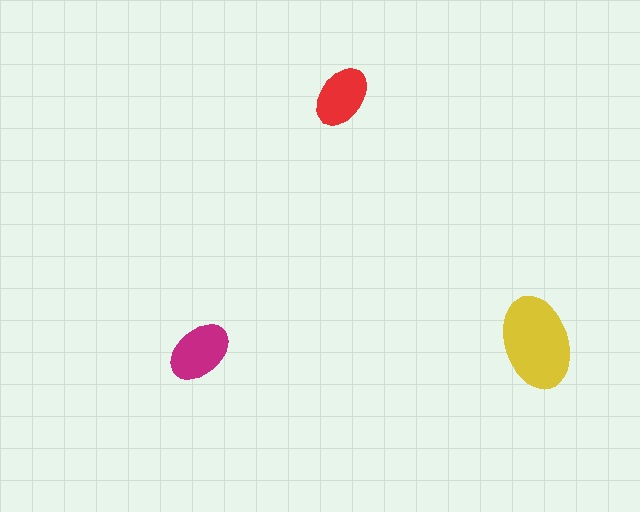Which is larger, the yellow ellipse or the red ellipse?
The yellow one.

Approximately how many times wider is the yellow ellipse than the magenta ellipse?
About 1.5 times wider.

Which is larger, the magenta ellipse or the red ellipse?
The magenta one.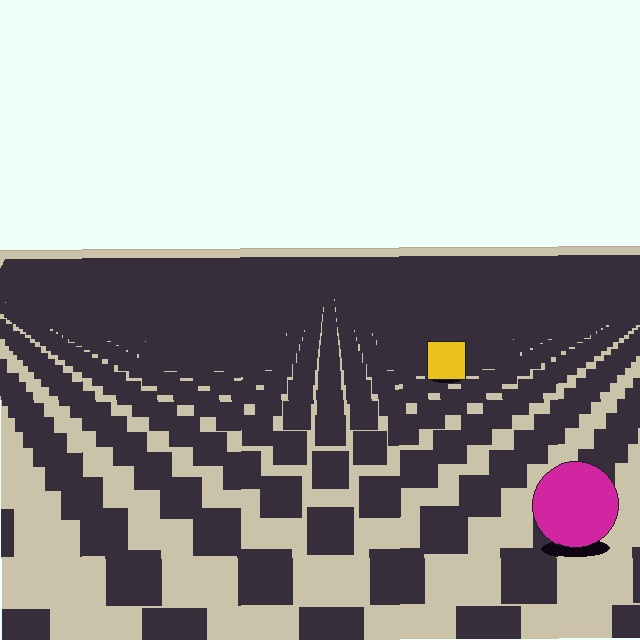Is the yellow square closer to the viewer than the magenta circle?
No. The magenta circle is closer — you can tell from the texture gradient: the ground texture is coarser near it.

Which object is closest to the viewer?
The magenta circle is closest. The texture marks near it are larger and more spread out.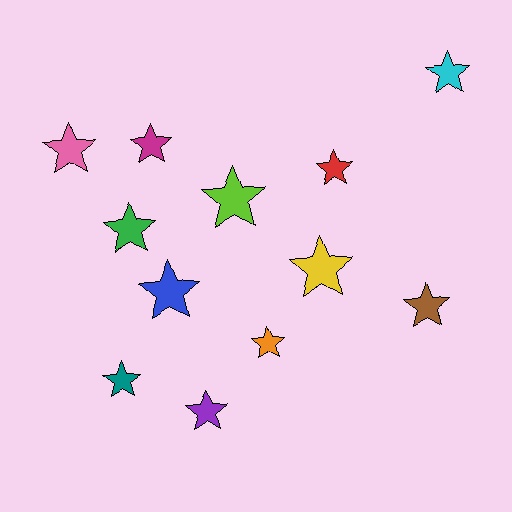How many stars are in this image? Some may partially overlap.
There are 12 stars.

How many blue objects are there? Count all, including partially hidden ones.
There is 1 blue object.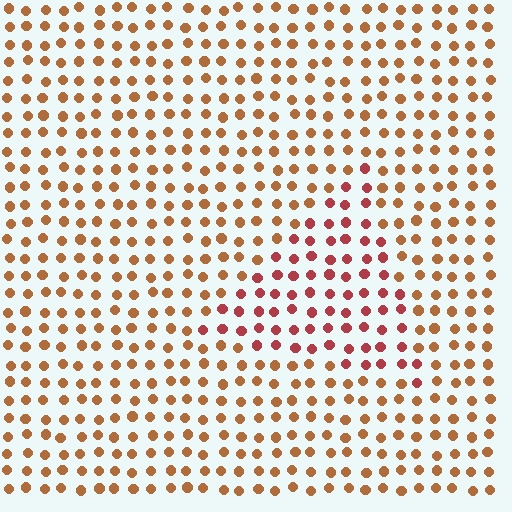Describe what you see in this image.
The image is filled with small brown elements in a uniform arrangement. A triangle-shaped region is visible where the elements are tinted to a slightly different hue, forming a subtle color boundary.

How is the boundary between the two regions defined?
The boundary is defined purely by a slight shift in hue (about 31 degrees). Spacing, size, and orientation are identical on both sides.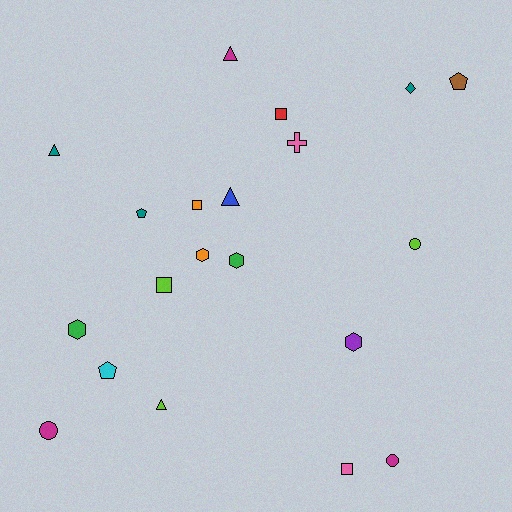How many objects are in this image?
There are 20 objects.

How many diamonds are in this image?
There is 1 diamond.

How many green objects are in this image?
There are 2 green objects.